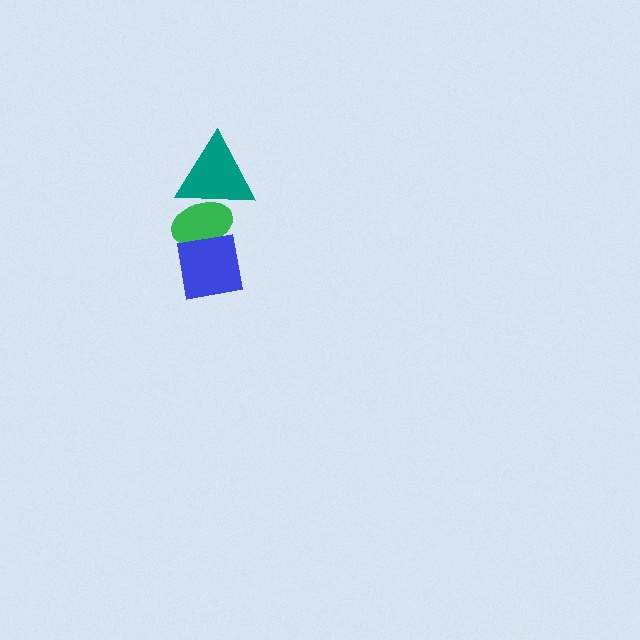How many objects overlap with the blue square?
1 object overlaps with the blue square.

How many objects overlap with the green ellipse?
2 objects overlap with the green ellipse.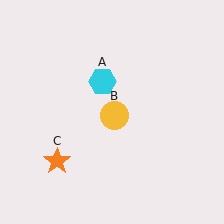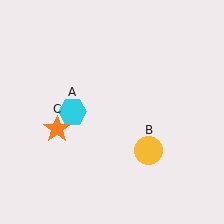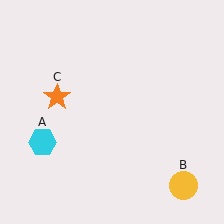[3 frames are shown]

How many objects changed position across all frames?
3 objects changed position: cyan hexagon (object A), yellow circle (object B), orange star (object C).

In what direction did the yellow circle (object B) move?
The yellow circle (object B) moved down and to the right.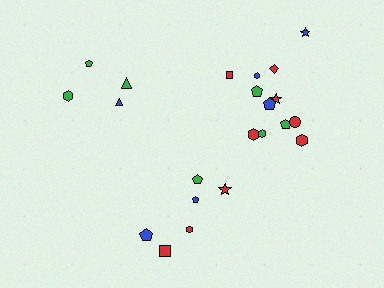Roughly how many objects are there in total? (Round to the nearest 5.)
Roughly 20 objects in total.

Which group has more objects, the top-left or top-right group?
The top-right group.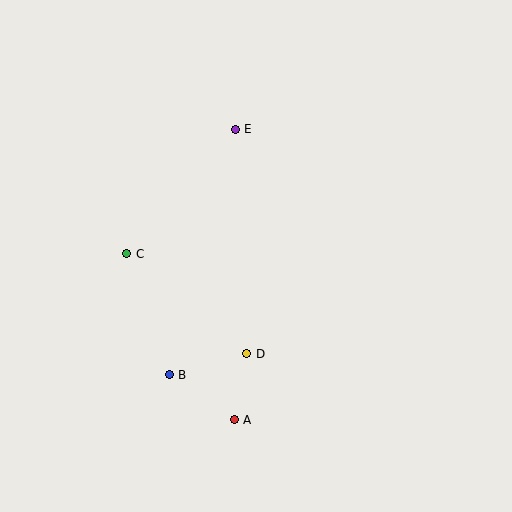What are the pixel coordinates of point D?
Point D is at (247, 354).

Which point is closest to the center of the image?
Point D at (247, 354) is closest to the center.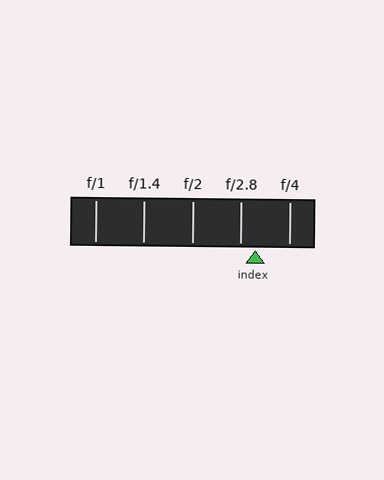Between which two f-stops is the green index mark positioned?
The index mark is between f/2.8 and f/4.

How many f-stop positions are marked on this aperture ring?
There are 5 f-stop positions marked.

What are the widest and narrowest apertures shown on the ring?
The widest aperture shown is f/1 and the narrowest is f/4.